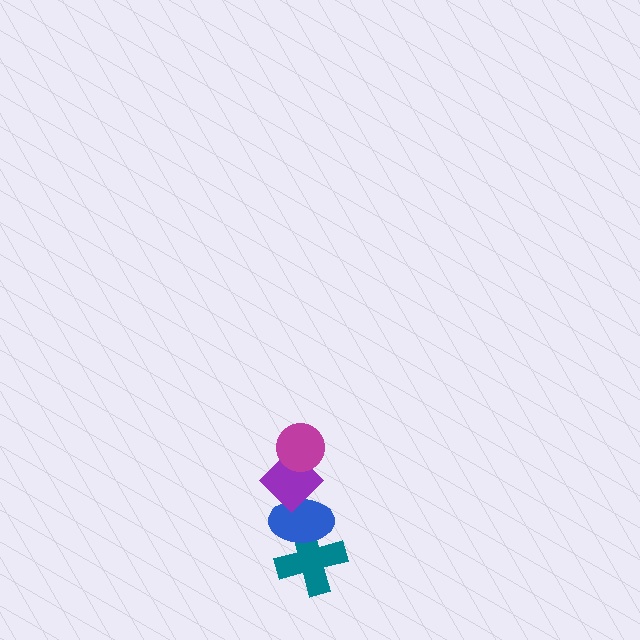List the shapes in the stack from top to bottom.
From top to bottom: the magenta circle, the purple diamond, the blue ellipse, the teal cross.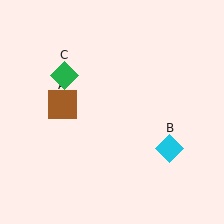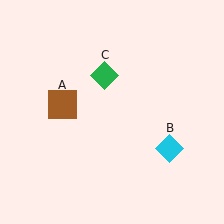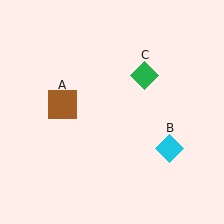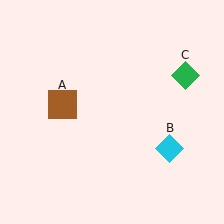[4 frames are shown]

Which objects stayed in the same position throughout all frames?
Brown square (object A) and cyan diamond (object B) remained stationary.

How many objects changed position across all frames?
1 object changed position: green diamond (object C).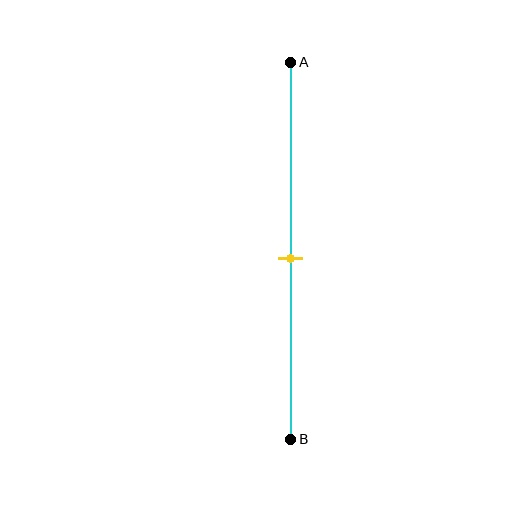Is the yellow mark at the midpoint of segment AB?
Yes, the mark is approximately at the midpoint.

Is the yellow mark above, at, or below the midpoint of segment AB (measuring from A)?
The yellow mark is approximately at the midpoint of segment AB.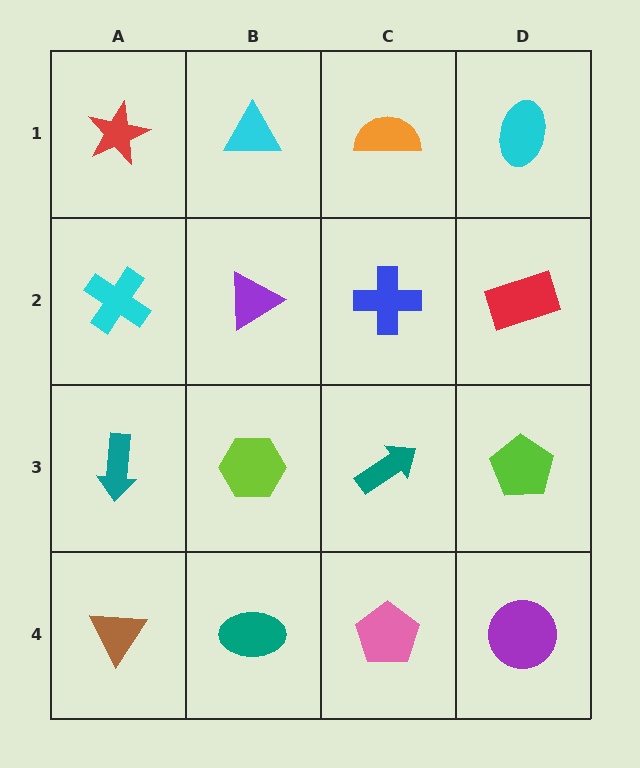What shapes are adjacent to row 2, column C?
An orange semicircle (row 1, column C), a teal arrow (row 3, column C), a purple triangle (row 2, column B), a red rectangle (row 2, column D).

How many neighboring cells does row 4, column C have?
3.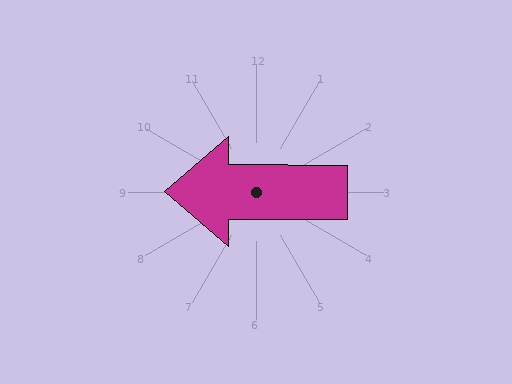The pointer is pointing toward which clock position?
Roughly 9 o'clock.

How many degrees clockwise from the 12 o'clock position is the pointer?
Approximately 270 degrees.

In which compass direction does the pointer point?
West.